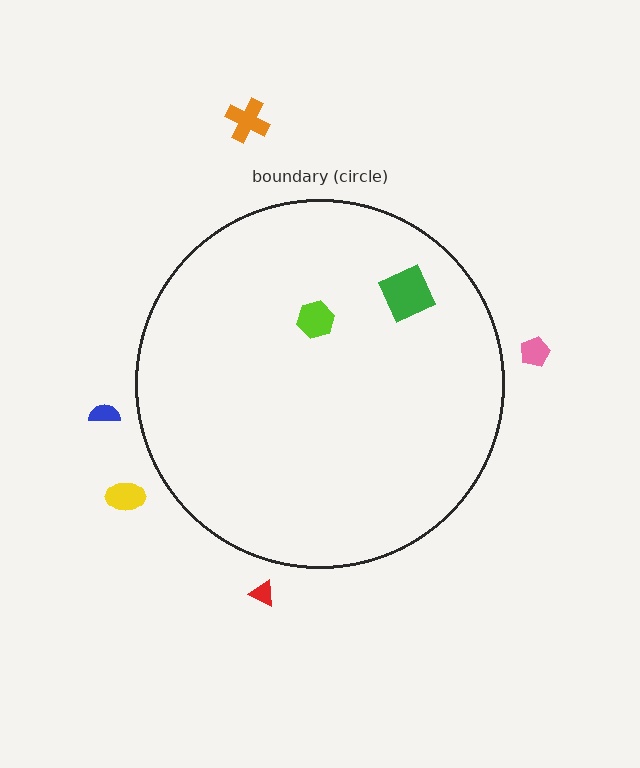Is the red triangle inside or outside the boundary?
Outside.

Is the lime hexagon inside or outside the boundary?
Inside.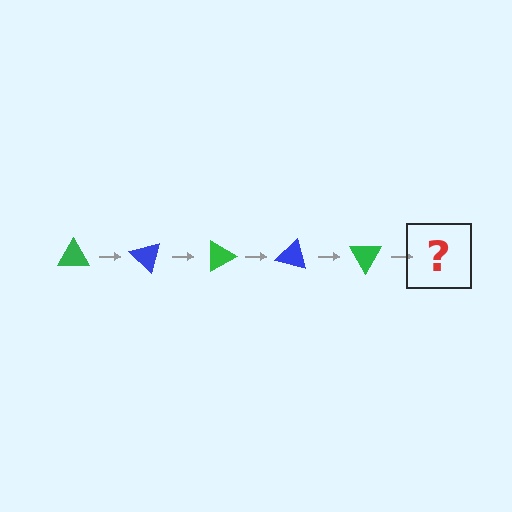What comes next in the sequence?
The next element should be a blue triangle, rotated 225 degrees from the start.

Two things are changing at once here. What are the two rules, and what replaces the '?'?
The two rules are that it rotates 45 degrees each step and the color cycles through green and blue. The '?' should be a blue triangle, rotated 225 degrees from the start.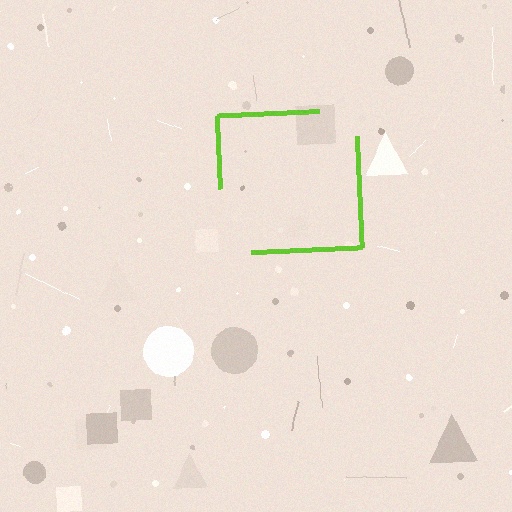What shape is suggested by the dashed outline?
The dashed outline suggests a square.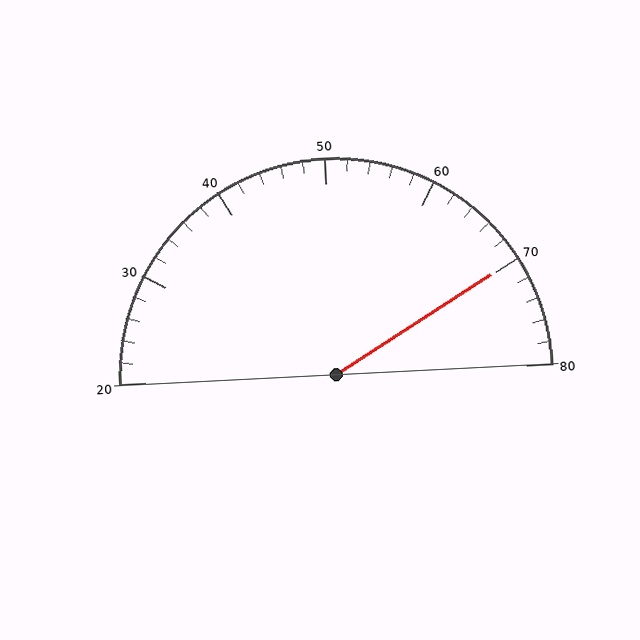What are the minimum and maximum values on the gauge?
The gauge ranges from 20 to 80.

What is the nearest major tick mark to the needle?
The nearest major tick mark is 70.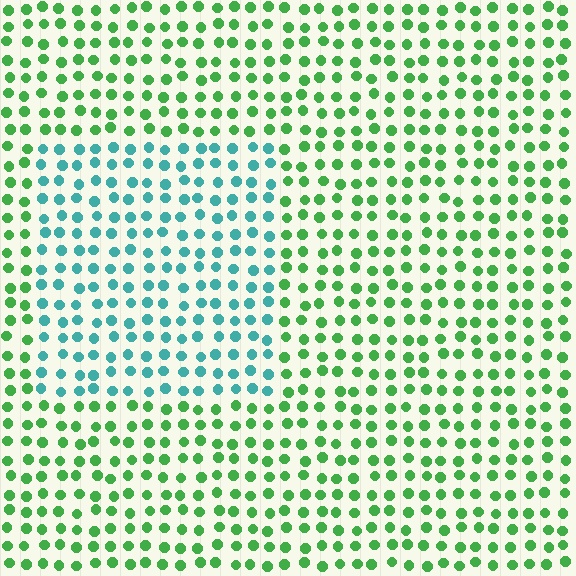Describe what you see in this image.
The image is filled with small green elements in a uniform arrangement. A rectangle-shaped region is visible where the elements are tinted to a slightly different hue, forming a subtle color boundary.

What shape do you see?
I see a rectangle.